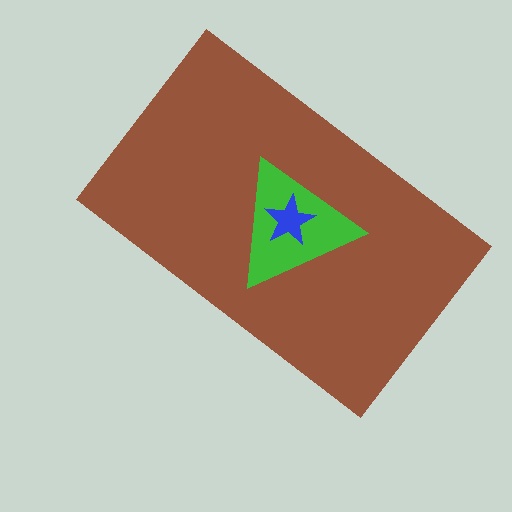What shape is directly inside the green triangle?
The blue star.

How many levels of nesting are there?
3.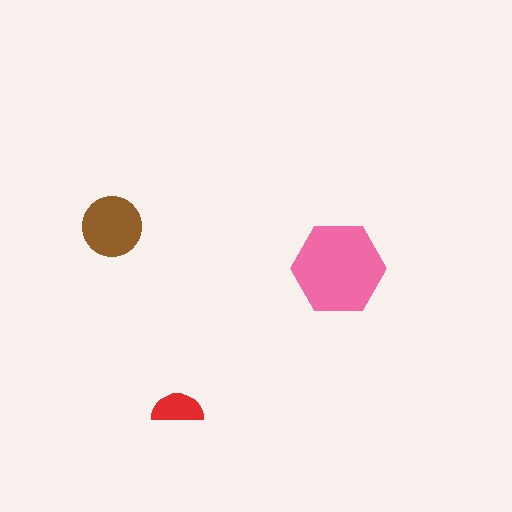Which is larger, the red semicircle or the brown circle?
The brown circle.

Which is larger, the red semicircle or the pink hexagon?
The pink hexagon.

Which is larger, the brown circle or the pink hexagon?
The pink hexagon.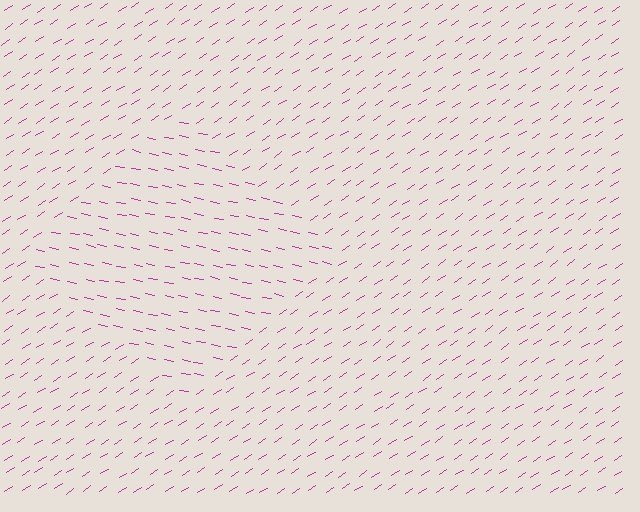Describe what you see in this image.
The image is filled with small magenta line segments. A diamond region in the image has lines oriented differently from the surrounding lines, creating a visible texture boundary.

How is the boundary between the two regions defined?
The boundary is defined purely by a change in line orientation (approximately 45 degrees difference). All lines are the same color and thickness.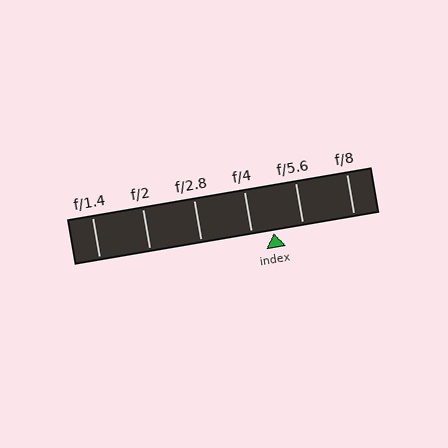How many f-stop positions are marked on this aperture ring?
There are 6 f-stop positions marked.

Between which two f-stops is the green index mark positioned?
The index mark is between f/4 and f/5.6.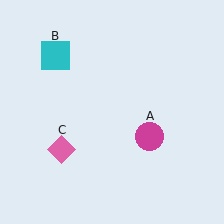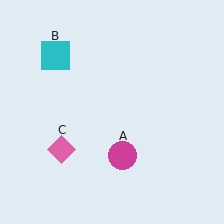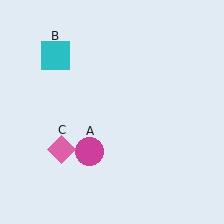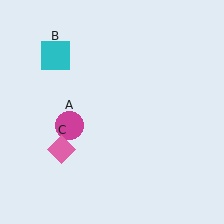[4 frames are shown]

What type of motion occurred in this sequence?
The magenta circle (object A) rotated clockwise around the center of the scene.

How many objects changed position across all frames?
1 object changed position: magenta circle (object A).